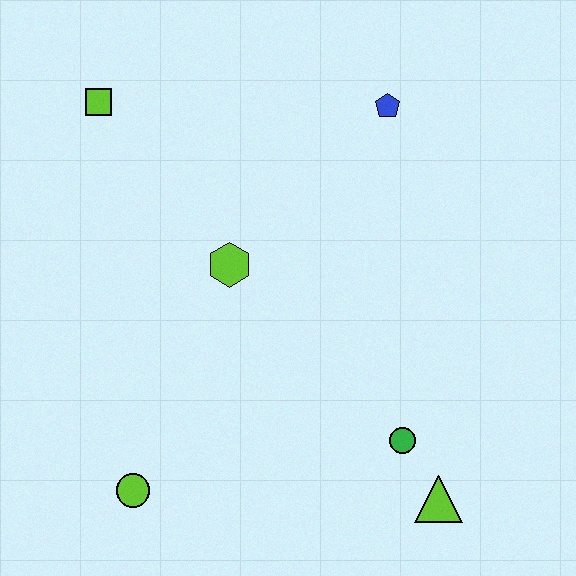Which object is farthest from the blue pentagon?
The lime circle is farthest from the blue pentagon.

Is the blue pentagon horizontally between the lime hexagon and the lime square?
No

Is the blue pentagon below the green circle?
No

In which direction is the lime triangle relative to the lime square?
The lime triangle is below the lime square.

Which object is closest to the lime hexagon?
The lime square is closest to the lime hexagon.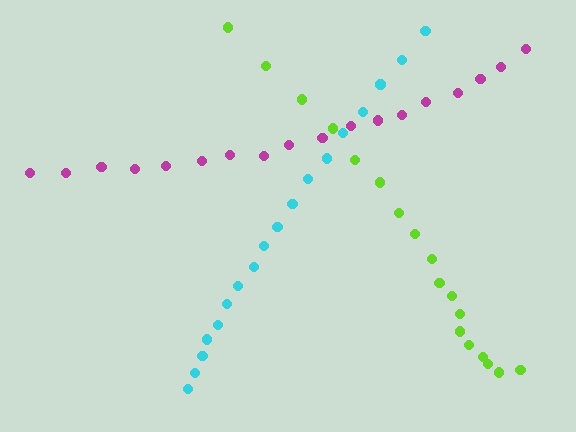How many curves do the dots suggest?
There are 3 distinct paths.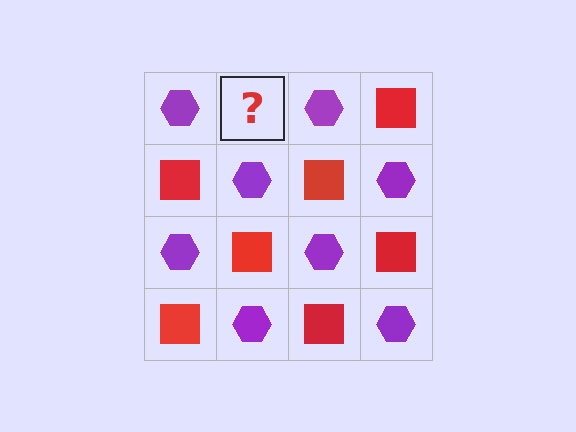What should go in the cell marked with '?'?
The missing cell should contain a red square.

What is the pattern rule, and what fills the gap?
The rule is that it alternates purple hexagon and red square in a checkerboard pattern. The gap should be filled with a red square.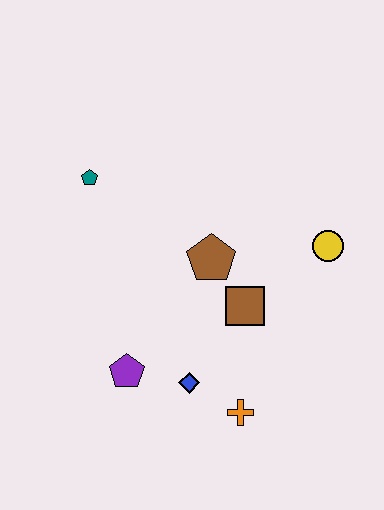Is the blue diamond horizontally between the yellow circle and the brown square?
No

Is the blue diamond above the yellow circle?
No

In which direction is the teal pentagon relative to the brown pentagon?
The teal pentagon is to the left of the brown pentagon.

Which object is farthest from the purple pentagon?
The yellow circle is farthest from the purple pentagon.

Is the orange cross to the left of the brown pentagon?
No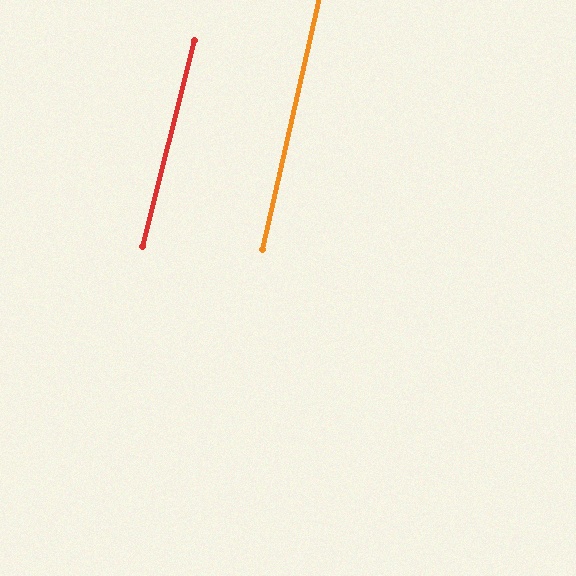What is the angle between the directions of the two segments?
Approximately 2 degrees.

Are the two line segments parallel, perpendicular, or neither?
Parallel — their directions differ by only 1.6°.